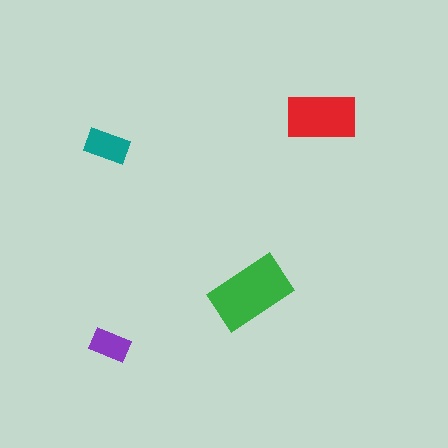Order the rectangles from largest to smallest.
the green one, the red one, the teal one, the purple one.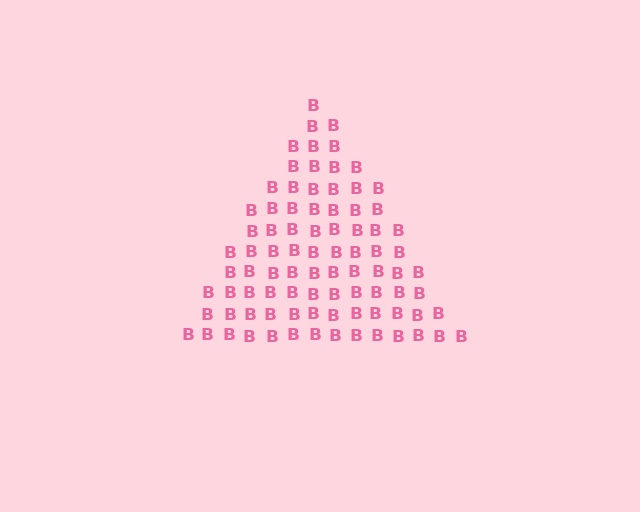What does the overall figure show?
The overall figure shows a triangle.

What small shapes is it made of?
It is made of small letter B's.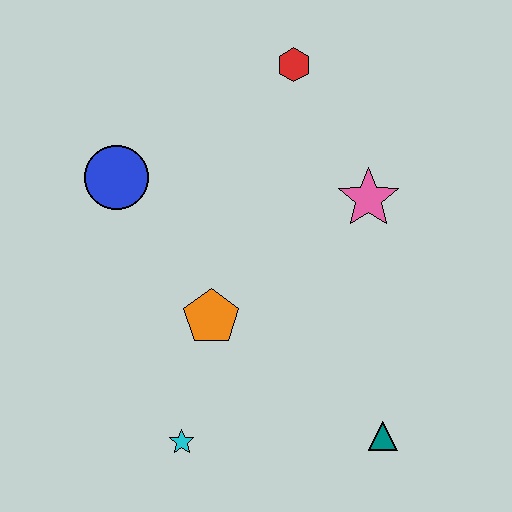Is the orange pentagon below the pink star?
Yes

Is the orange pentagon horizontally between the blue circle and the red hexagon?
Yes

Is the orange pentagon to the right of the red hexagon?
No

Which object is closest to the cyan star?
The orange pentagon is closest to the cyan star.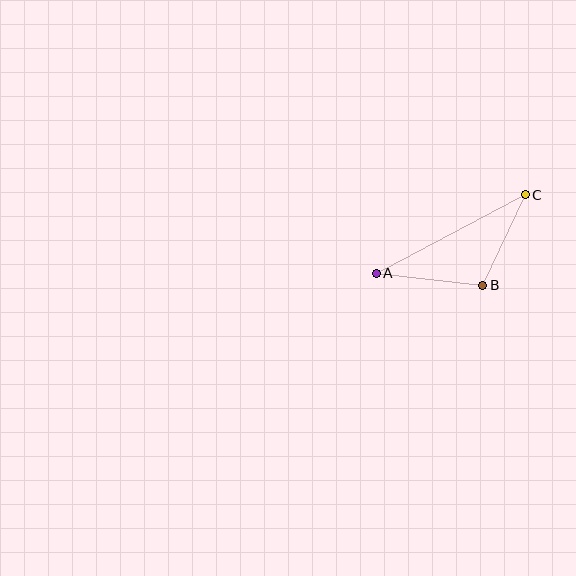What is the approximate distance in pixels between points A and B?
The distance between A and B is approximately 107 pixels.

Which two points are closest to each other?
Points B and C are closest to each other.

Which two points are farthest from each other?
Points A and C are farthest from each other.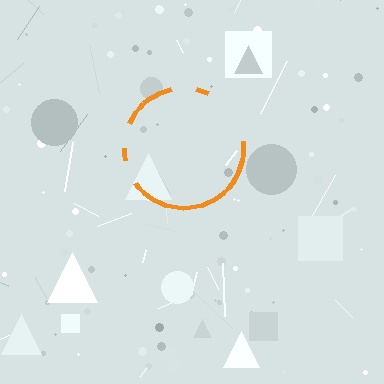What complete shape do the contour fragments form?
The contour fragments form a circle.